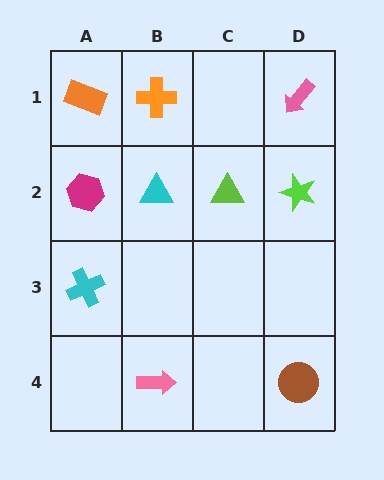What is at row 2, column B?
A cyan triangle.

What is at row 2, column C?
A lime triangle.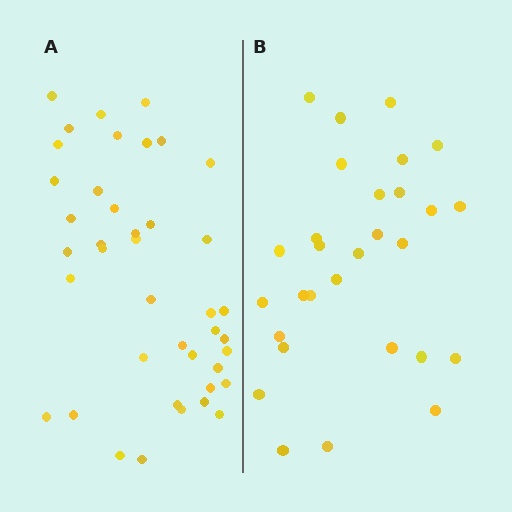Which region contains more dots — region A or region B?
Region A (the left region) has more dots.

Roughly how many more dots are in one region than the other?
Region A has roughly 12 or so more dots than region B.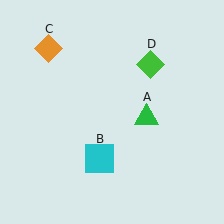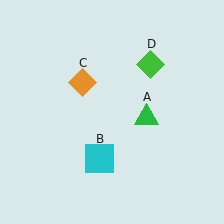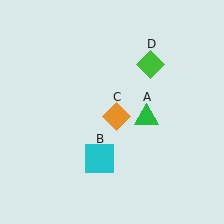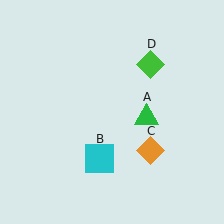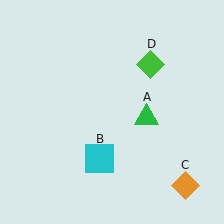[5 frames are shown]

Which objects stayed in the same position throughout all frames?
Green triangle (object A) and cyan square (object B) and green diamond (object D) remained stationary.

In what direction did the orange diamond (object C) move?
The orange diamond (object C) moved down and to the right.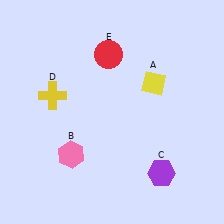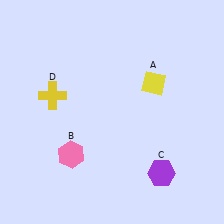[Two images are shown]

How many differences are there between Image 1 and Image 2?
There is 1 difference between the two images.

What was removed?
The red circle (E) was removed in Image 2.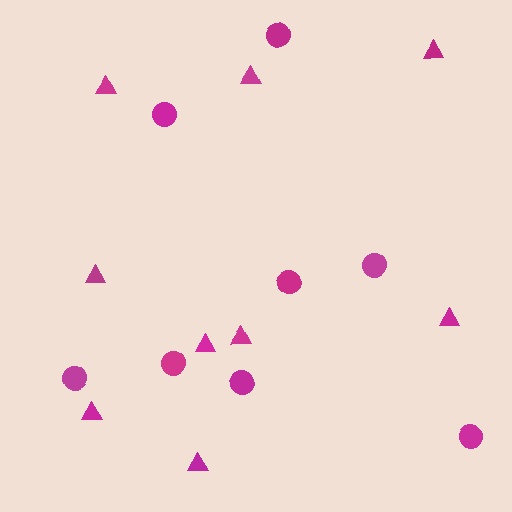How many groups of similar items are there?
There are 2 groups: one group of triangles (9) and one group of circles (8).